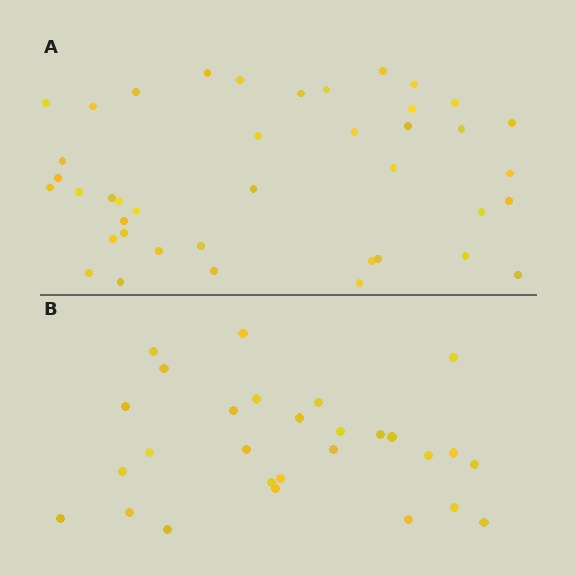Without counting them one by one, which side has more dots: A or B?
Region A (the top region) has more dots.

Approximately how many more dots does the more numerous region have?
Region A has approximately 15 more dots than region B.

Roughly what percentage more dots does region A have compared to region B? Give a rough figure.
About 45% more.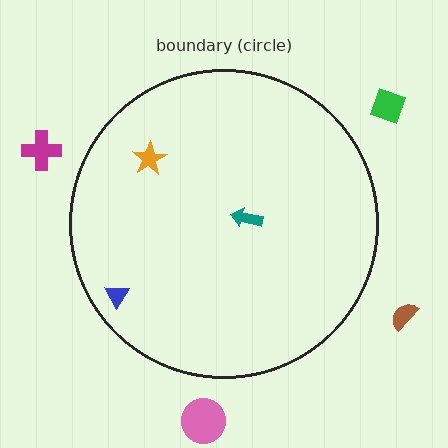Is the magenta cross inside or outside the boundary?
Outside.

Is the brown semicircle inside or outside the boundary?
Outside.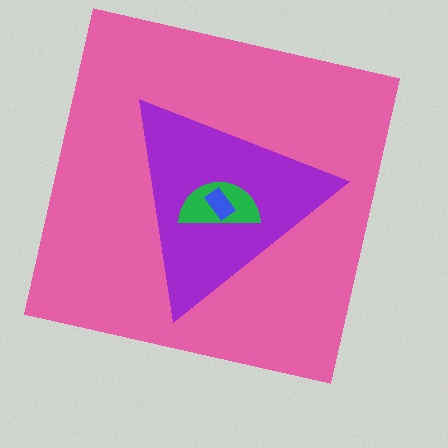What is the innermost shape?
The blue rectangle.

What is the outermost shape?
The pink square.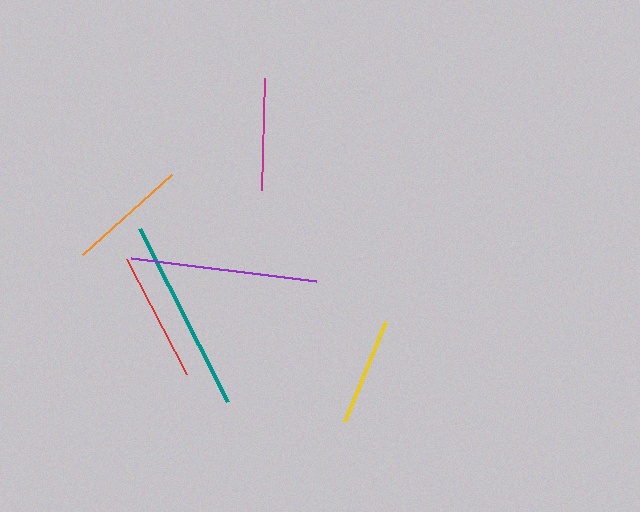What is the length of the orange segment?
The orange segment is approximately 120 pixels long.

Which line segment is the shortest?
The yellow line is the shortest at approximately 108 pixels.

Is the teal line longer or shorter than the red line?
The teal line is longer than the red line.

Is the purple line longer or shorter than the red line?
The purple line is longer than the red line.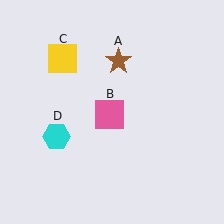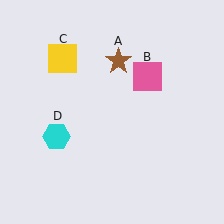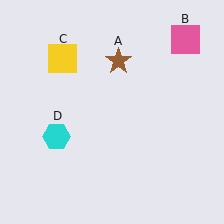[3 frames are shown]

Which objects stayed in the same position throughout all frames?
Brown star (object A) and yellow square (object C) and cyan hexagon (object D) remained stationary.